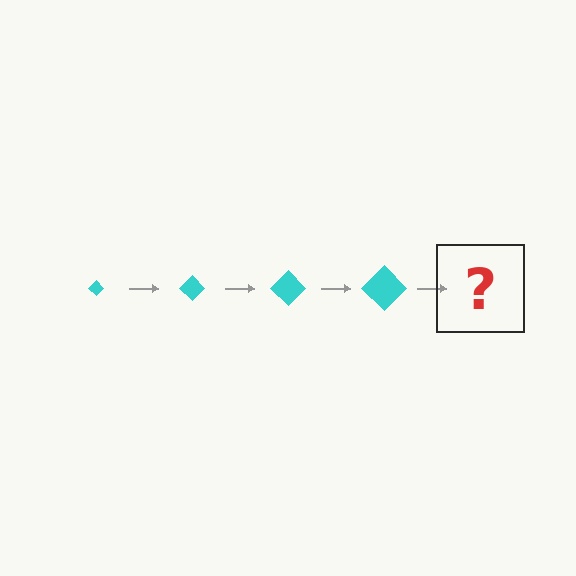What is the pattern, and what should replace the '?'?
The pattern is that the diamond gets progressively larger each step. The '?' should be a cyan diamond, larger than the previous one.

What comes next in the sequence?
The next element should be a cyan diamond, larger than the previous one.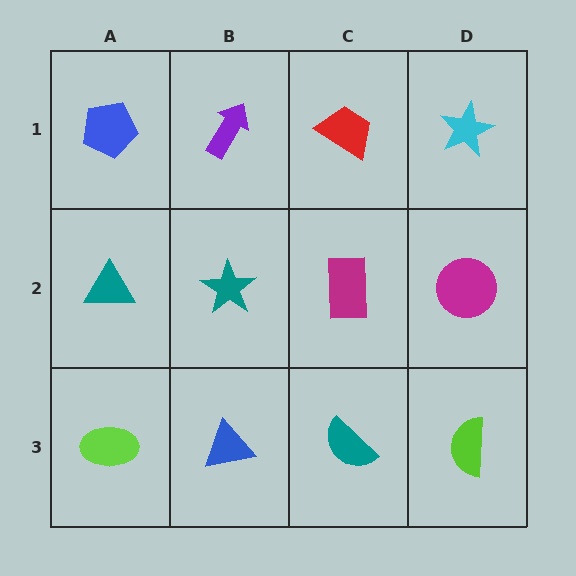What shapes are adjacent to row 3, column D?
A magenta circle (row 2, column D), a teal semicircle (row 3, column C).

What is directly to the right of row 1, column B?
A red trapezoid.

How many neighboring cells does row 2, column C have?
4.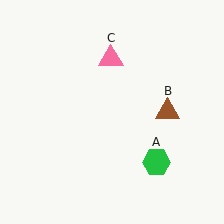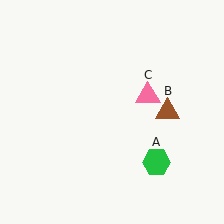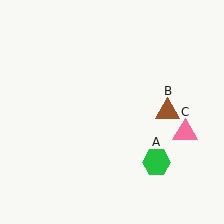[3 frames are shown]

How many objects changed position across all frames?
1 object changed position: pink triangle (object C).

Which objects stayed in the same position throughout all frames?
Green hexagon (object A) and brown triangle (object B) remained stationary.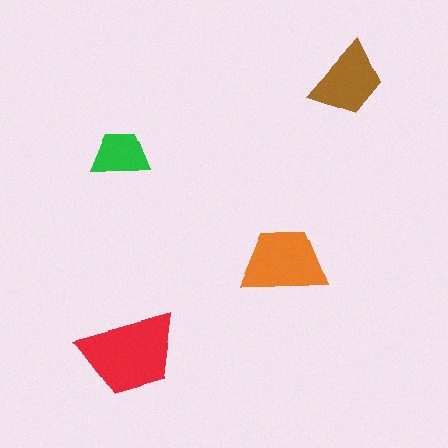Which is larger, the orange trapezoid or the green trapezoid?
The orange one.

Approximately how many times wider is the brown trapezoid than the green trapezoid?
About 1.5 times wider.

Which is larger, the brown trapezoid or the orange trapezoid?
The orange one.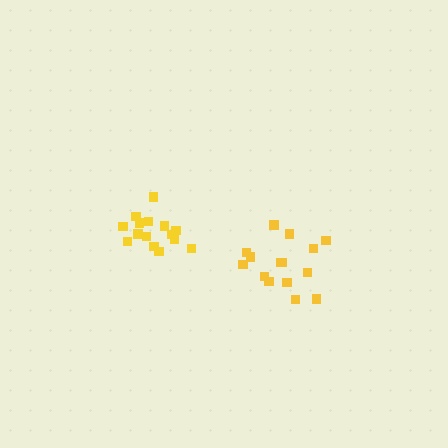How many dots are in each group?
Group 1: 15 dots, Group 2: 15 dots (30 total).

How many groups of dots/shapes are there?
There are 2 groups.